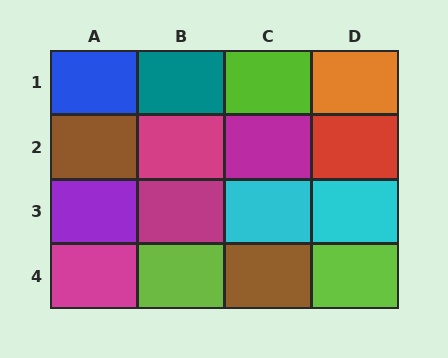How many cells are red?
1 cell is red.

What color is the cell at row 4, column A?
Magenta.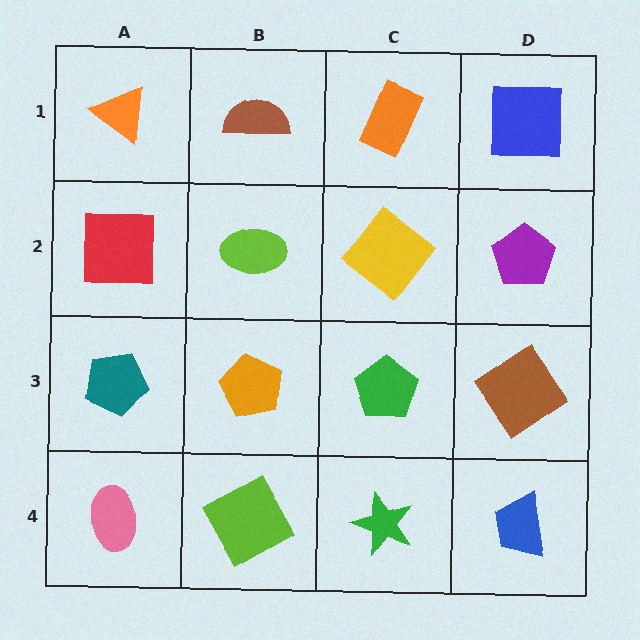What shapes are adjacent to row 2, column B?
A brown semicircle (row 1, column B), an orange pentagon (row 3, column B), a red square (row 2, column A), a yellow diamond (row 2, column C).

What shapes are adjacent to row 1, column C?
A yellow diamond (row 2, column C), a brown semicircle (row 1, column B), a blue square (row 1, column D).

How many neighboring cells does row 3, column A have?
3.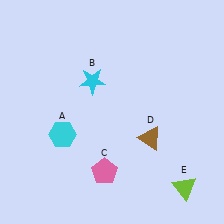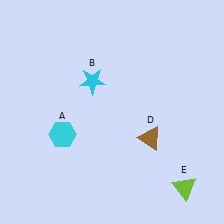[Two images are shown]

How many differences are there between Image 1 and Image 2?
There is 1 difference between the two images.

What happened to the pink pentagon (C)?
The pink pentagon (C) was removed in Image 2. It was in the bottom-left area of Image 1.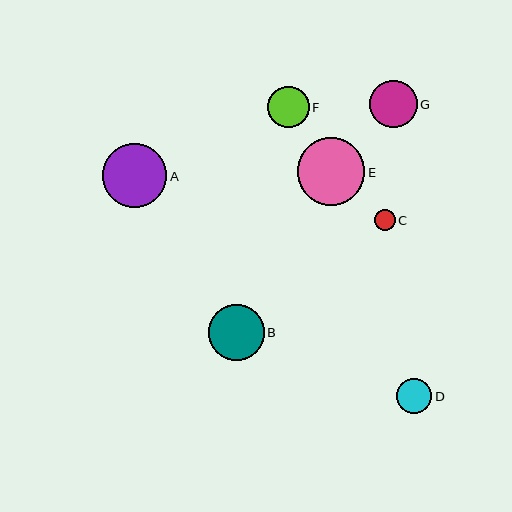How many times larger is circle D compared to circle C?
Circle D is approximately 1.7 times the size of circle C.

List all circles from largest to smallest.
From largest to smallest: E, A, B, G, F, D, C.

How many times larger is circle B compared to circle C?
Circle B is approximately 2.7 times the size of circle C.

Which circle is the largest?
Circle E is the largest with a size of approximately 67 pixels.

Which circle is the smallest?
Circle C is the smallest with a size of approximately 21 pixels.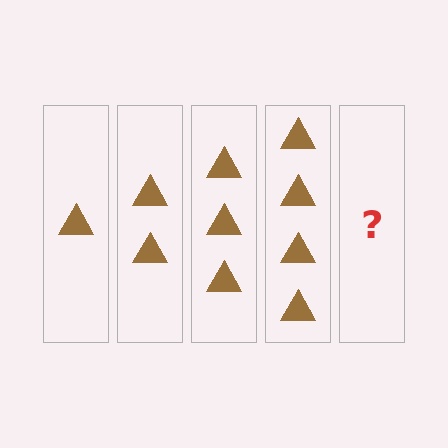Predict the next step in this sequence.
The next step is 5 triangles.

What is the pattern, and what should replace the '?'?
The pattern is that each step adds one more triangle. The '?' should be 5 triangles.